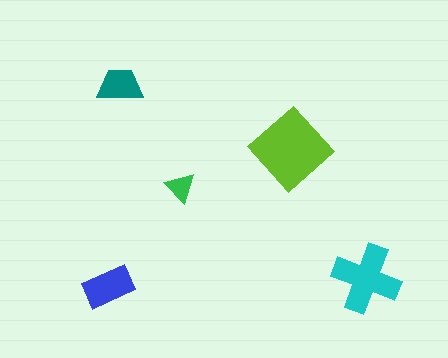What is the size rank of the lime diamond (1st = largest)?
1st.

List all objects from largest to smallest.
The lime diamond, the cyan cross, the blue rectangle, the teal trapezoid, the green triangle.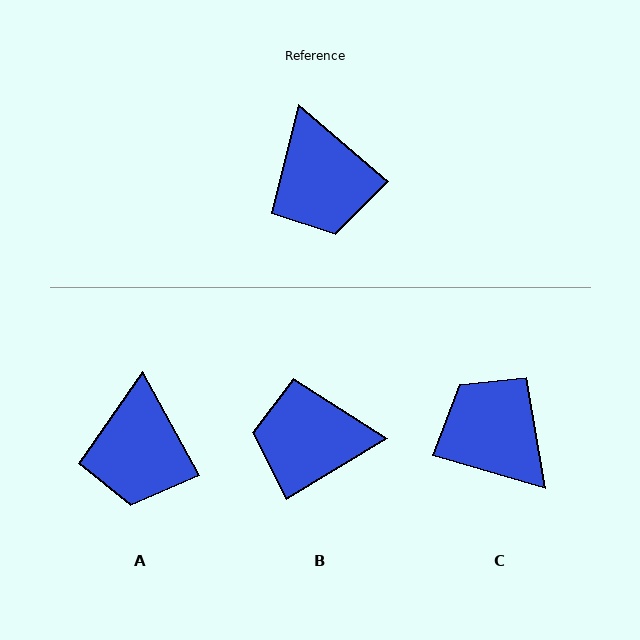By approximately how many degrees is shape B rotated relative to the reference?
Approximately 109 degrees clockwise.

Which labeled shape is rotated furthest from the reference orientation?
C, about 156 degrees away.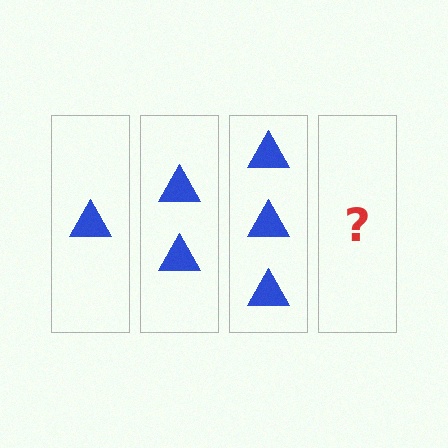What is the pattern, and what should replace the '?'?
The pattern is that each step adds one more triangle. The '?' should be 4 triangles.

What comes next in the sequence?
The next element should be 4 triangles.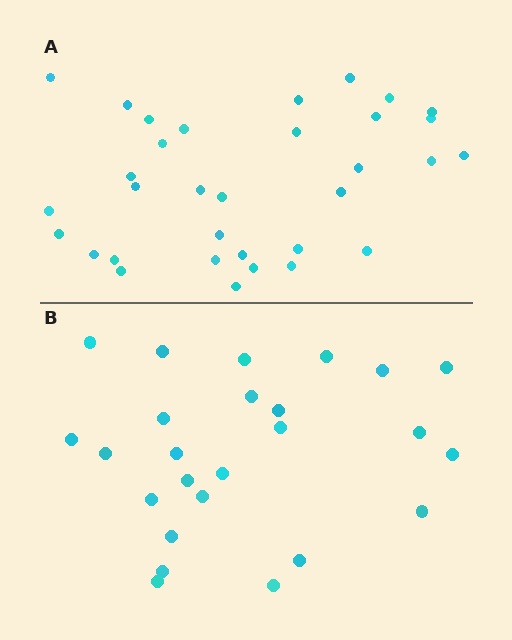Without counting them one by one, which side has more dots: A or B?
Region A (the top region) has more dots.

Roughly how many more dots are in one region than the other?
Region A has roughly 8 or so more dots than region B.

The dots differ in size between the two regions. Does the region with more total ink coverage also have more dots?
No. Region B has more total ink coverage because its dots are larger, but region A actually contains more individual dots. Total area can be misleading — the number of items is what matters here.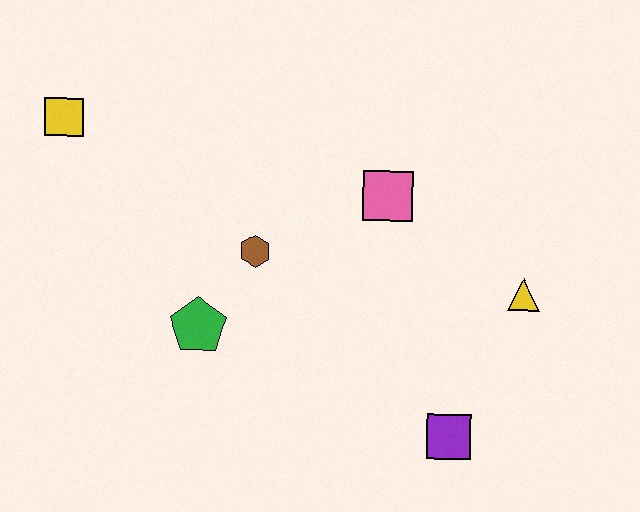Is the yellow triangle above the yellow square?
No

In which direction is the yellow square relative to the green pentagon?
The yellow square is above the green pentagon.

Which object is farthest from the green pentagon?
The yellow triangle is farthest from the green pentagon.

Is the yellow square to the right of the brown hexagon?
No